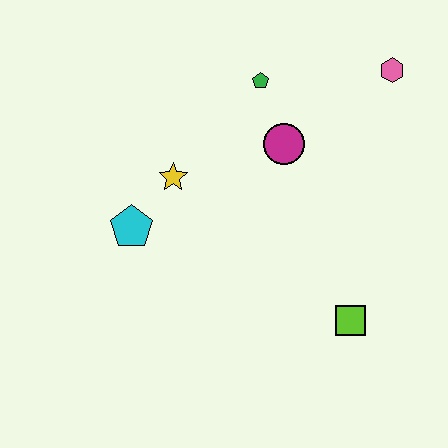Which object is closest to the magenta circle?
The green pentagon is closest to the magenta circle.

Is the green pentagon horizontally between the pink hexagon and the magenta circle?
No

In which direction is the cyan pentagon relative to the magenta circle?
The cyan pentagon is to the left of the magenta circle.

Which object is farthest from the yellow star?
The pink hexagon is farthest from the yellow star.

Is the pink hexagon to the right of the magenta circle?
Yes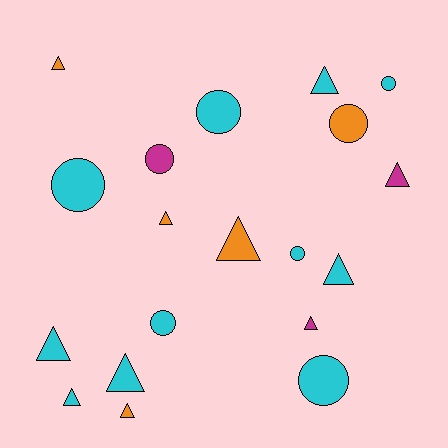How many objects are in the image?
There are 19 objects.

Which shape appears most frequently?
Triangle, with 11 objects.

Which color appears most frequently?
Cyan, with 11 objects.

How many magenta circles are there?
There is 1 magenta circle.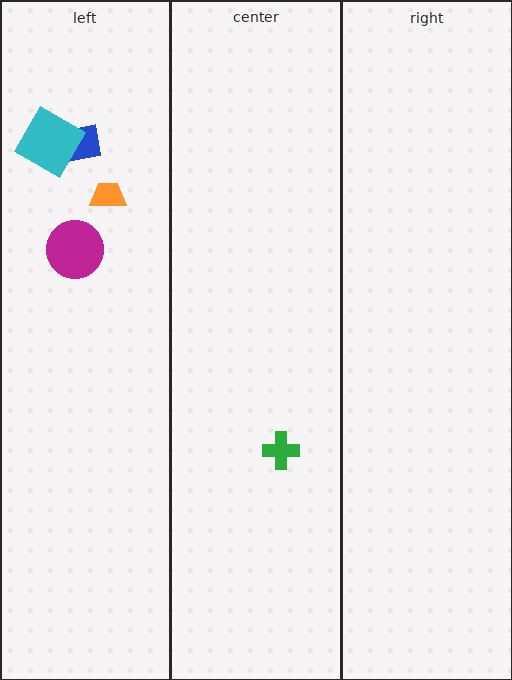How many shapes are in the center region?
1.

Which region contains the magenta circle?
The left region.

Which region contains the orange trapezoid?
The left region.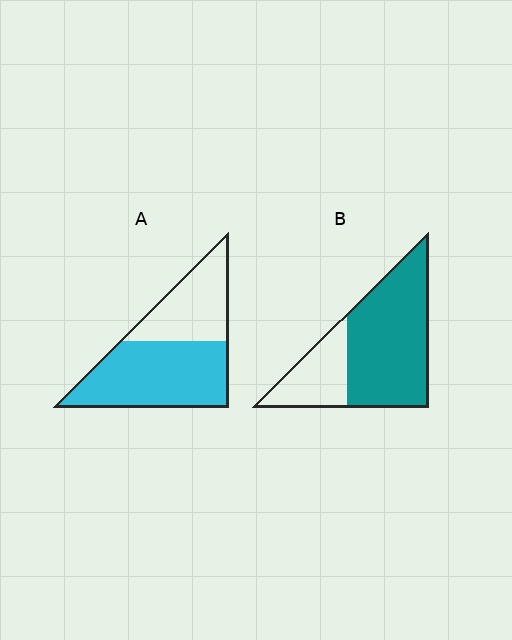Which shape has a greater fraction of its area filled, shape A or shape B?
Shape B.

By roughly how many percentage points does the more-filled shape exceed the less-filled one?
By roughly 10 percentage points (B over A).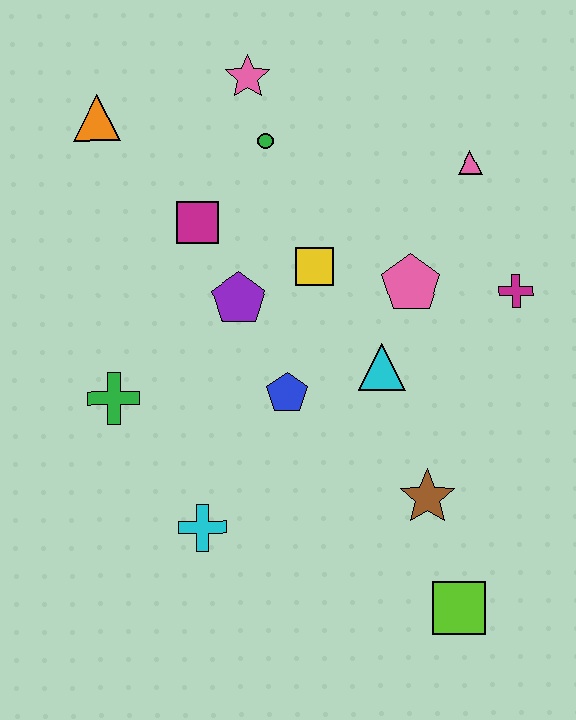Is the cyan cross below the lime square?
No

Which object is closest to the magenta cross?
The pink pentagon is closest to the magenta cross.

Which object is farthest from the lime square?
The orange triangle is farthest from the lime square.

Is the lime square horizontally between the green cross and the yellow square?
No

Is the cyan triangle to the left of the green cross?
No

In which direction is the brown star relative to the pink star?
The brown star is below the pink star.